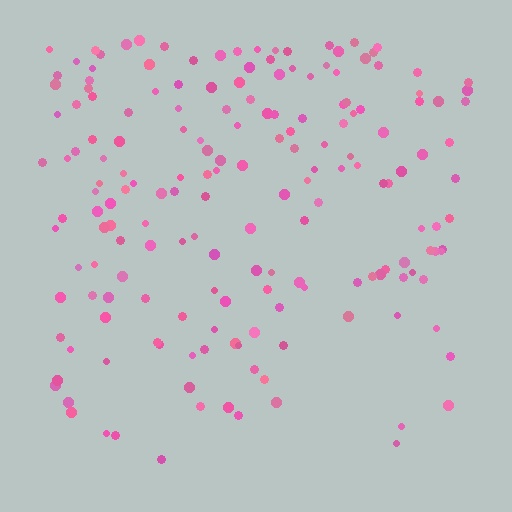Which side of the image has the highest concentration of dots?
The top.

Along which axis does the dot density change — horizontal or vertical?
Vertical.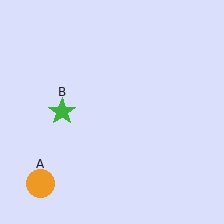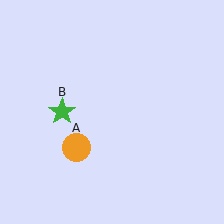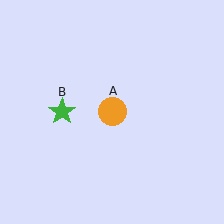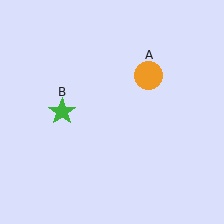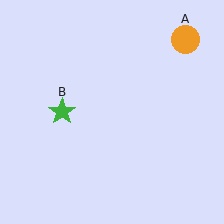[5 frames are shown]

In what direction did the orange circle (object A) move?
The orange circle (object A) moved up and to the right.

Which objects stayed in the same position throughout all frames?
Green star (object B) remained stationary.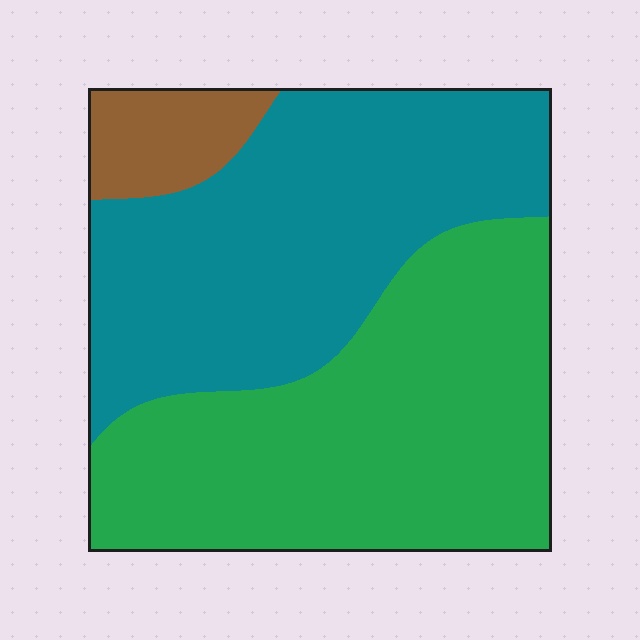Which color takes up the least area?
Brown, at roughly 10%.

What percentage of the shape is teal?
Teal takes up between a third and a half of the shape.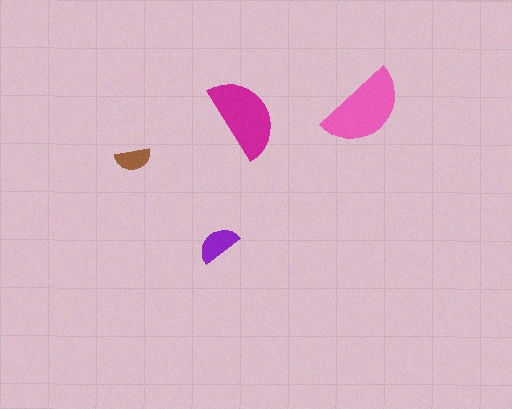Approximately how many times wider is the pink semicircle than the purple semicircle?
About 2 times wider.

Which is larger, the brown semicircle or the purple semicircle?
The purple one.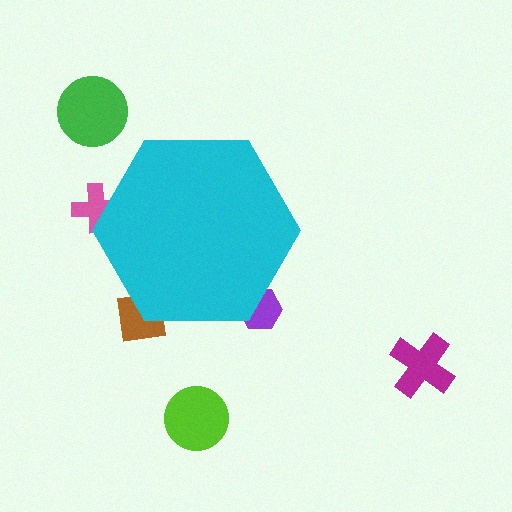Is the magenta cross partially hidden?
No, the magenta cross is fully visible.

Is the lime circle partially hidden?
No, the lime circle is fully visible.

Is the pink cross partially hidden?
Yes, the pink cross is partially hidden behind the cyan hexagon.